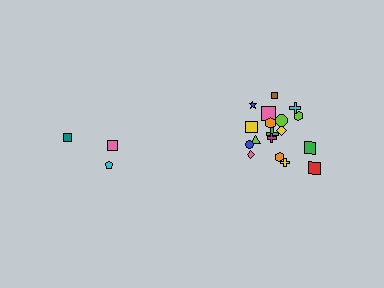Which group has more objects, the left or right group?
The right group.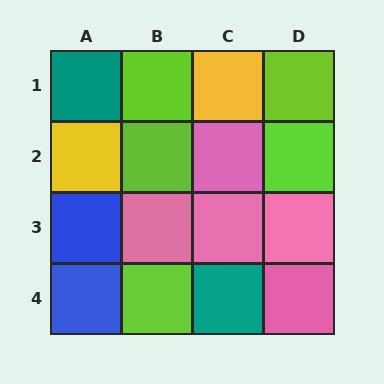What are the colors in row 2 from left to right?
Yellow, lime, pink, lime.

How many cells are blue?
2 cells are blue.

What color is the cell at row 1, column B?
Lime.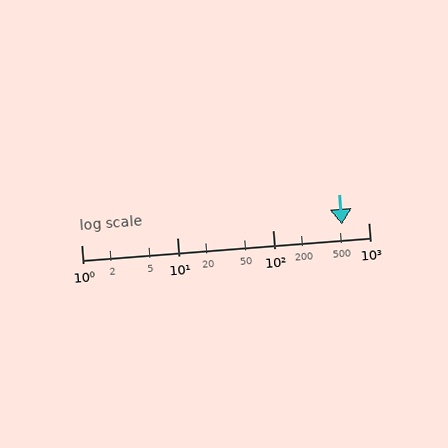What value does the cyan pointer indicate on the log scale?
The pointer indicates approximately 530.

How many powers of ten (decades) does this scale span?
The scale spans 3 decades, from 1 to 1000.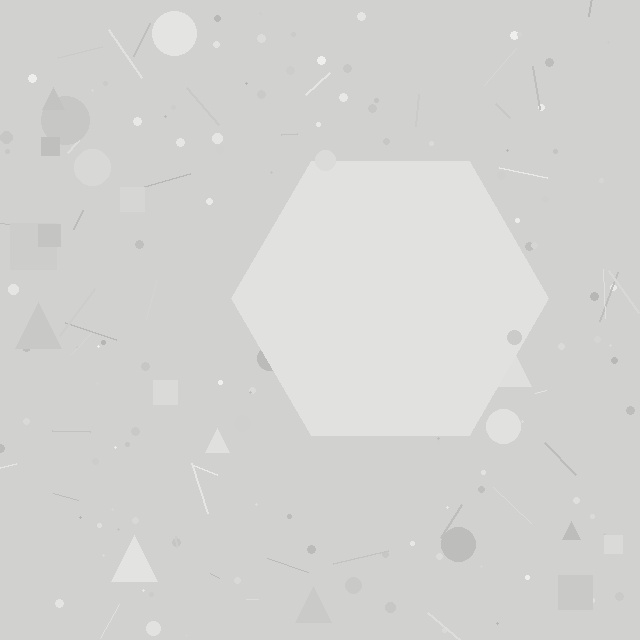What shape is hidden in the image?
A hexagon is hidden in the image.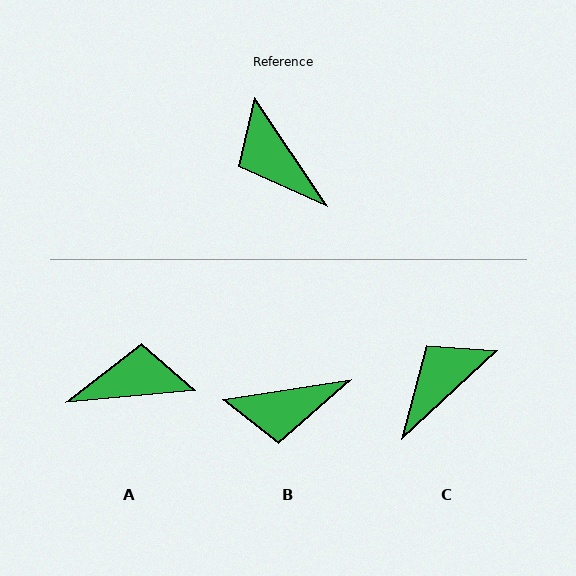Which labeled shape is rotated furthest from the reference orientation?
A, about 118 degrees away.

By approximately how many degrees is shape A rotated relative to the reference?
Approximately 118 degrees clockwise.